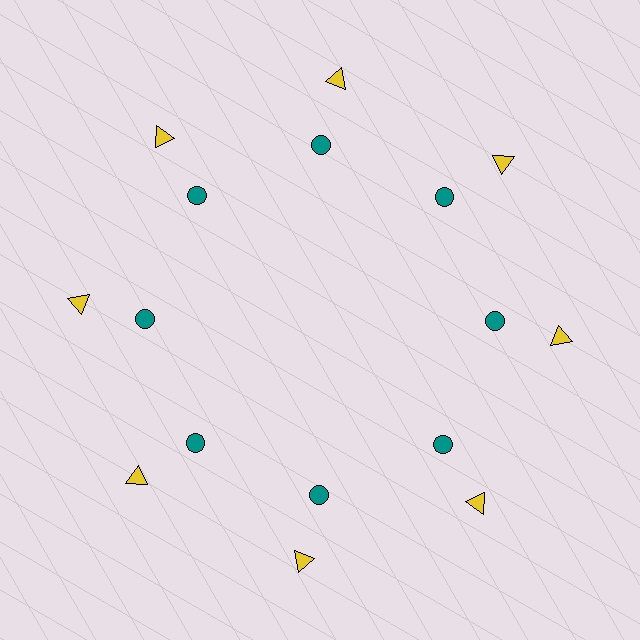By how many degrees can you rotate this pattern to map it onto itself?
The pattern maps onto itself every 45 degrees of rotation.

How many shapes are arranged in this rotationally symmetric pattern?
There are 16 shapes, arranged in 8 groups of 2.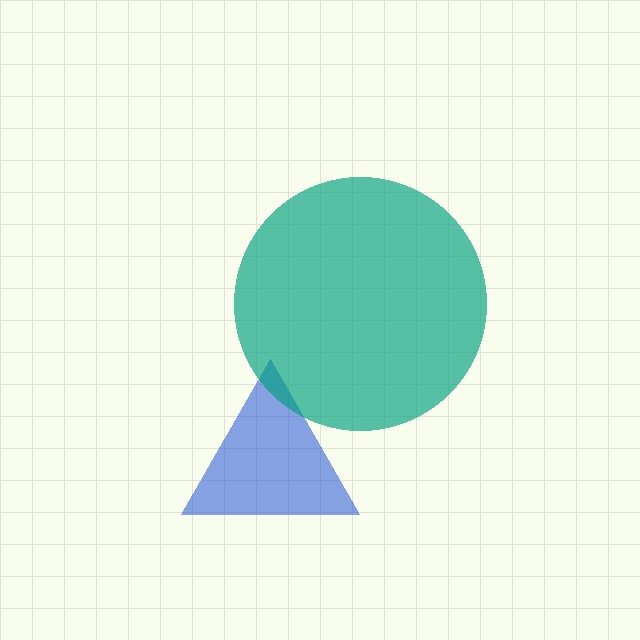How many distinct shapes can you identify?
There are 2 distinct shapes: a blue triangle, a teal circle.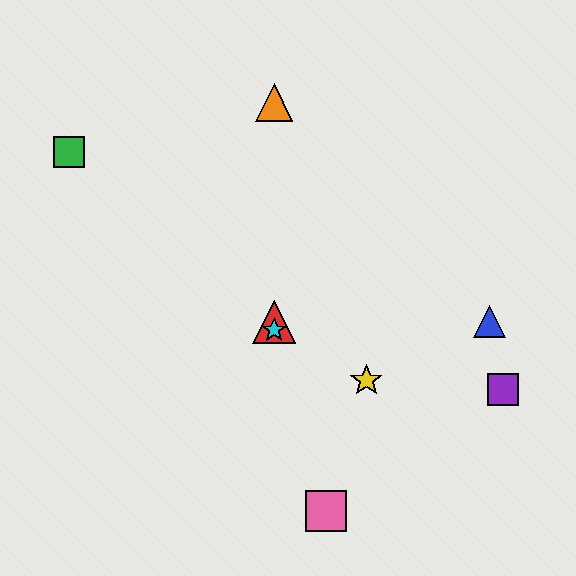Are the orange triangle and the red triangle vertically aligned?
Yes, both are at x≈274.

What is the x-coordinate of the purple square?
The purple square is at x≈503.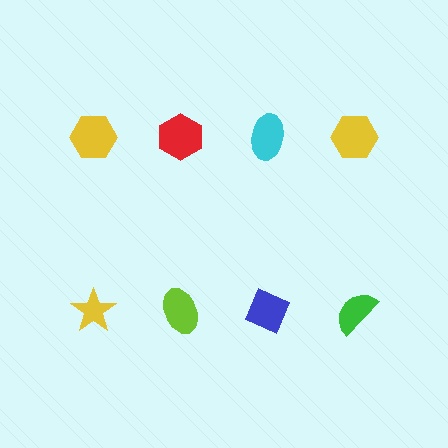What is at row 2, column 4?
A green semicircle.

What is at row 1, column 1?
A yellow hexagon.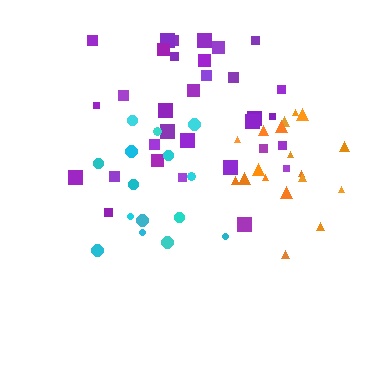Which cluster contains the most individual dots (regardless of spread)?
Purple (33).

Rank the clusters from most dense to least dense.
orange, purple, cyan.